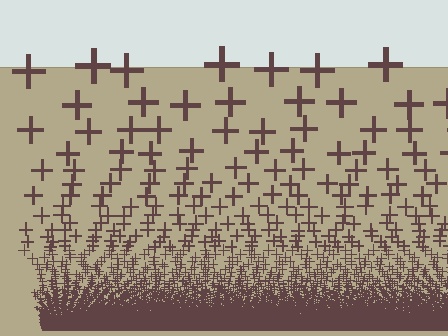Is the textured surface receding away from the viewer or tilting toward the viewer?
The surface appears to tilt toward the viewer. Texture elements get larger and sparser toward the top.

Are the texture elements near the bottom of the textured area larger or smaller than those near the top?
Smaller. The gradient is inverted — elements near the bottom are smaller and denser.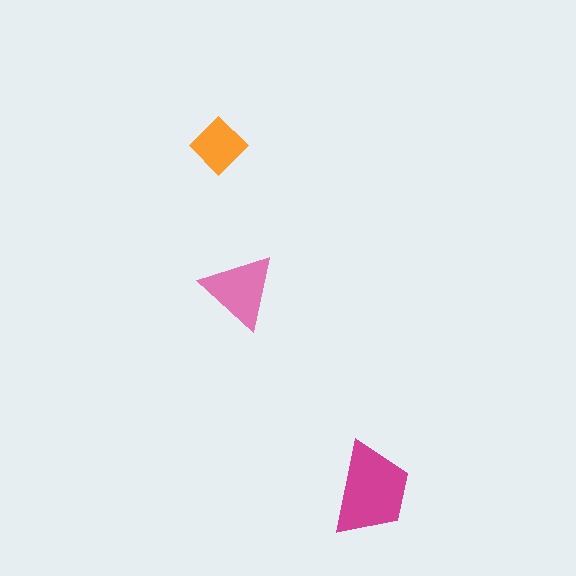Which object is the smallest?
The orange diamond.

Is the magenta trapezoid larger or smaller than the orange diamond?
Larger.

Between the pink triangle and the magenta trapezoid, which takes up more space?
The magenta trapezoid.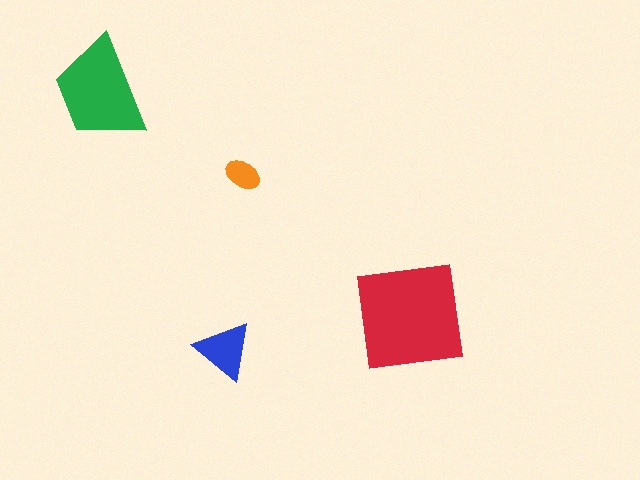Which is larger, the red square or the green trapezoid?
The red square.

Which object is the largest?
The red square.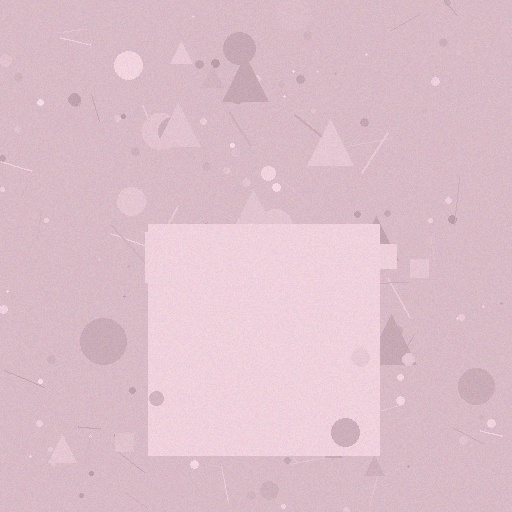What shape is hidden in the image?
A square is hidden in the image.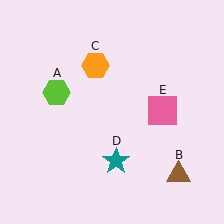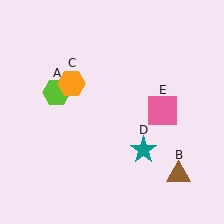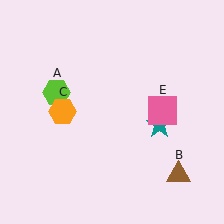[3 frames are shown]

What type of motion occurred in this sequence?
The orange hexagon (object C), teal star (object D) rotated counterclockwise around the center of the scene.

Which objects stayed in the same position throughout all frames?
Lime hexagon (object A) and brown triangle (object B) and pink square (object E) remained stationary.